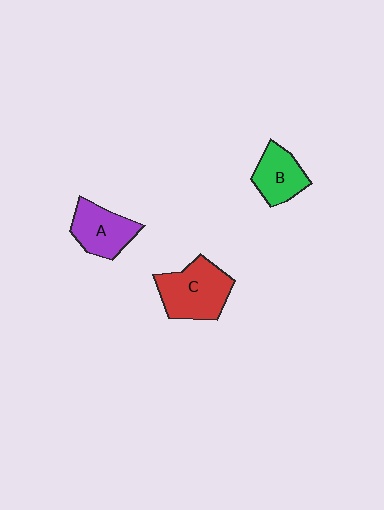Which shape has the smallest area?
Shape B (green).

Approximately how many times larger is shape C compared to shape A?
Approximately 1.3 times.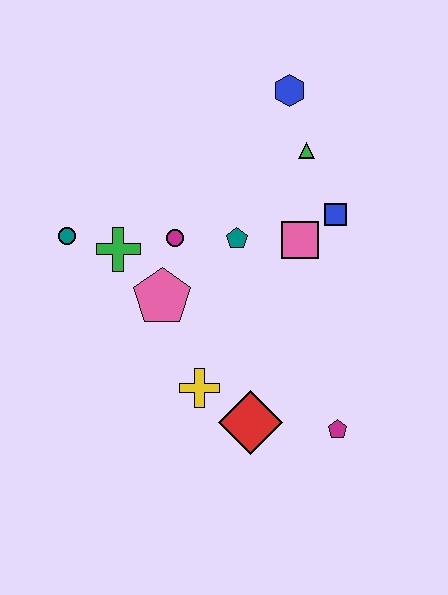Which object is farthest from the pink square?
The teal circle is farthest from the pink square.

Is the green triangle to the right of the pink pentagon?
Yes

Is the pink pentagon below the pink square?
Yes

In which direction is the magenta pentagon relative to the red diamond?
The magenta pentagon is to the right of the red diamond.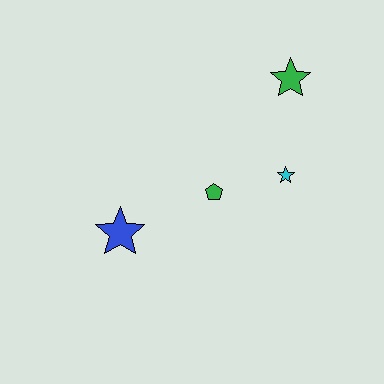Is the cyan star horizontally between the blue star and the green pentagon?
No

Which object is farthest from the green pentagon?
The green star is farthest from the green pentagon.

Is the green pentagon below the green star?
Yes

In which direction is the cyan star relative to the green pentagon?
The cyan star is to the right of the green pentagon.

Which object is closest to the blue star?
The green pentagon is closest to the blue star.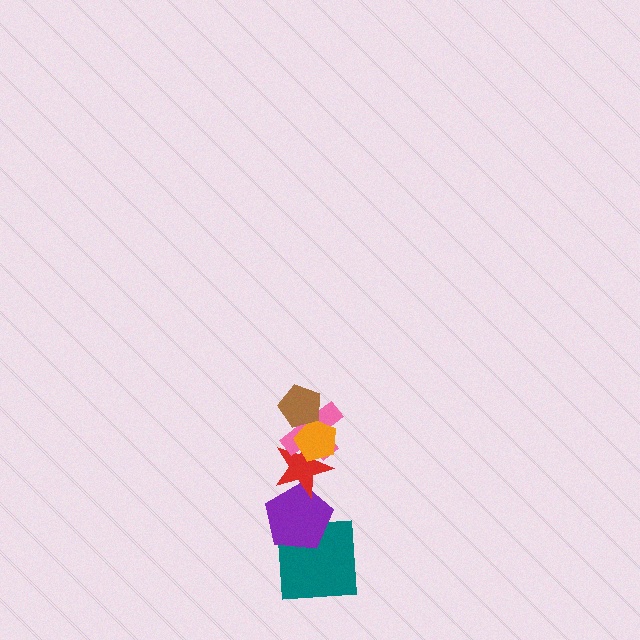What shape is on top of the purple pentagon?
The red star is on top of the purple pentagon.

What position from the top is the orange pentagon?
The orange pentagon is 2nd from the top.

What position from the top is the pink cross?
The pink cross is 3rd from the top.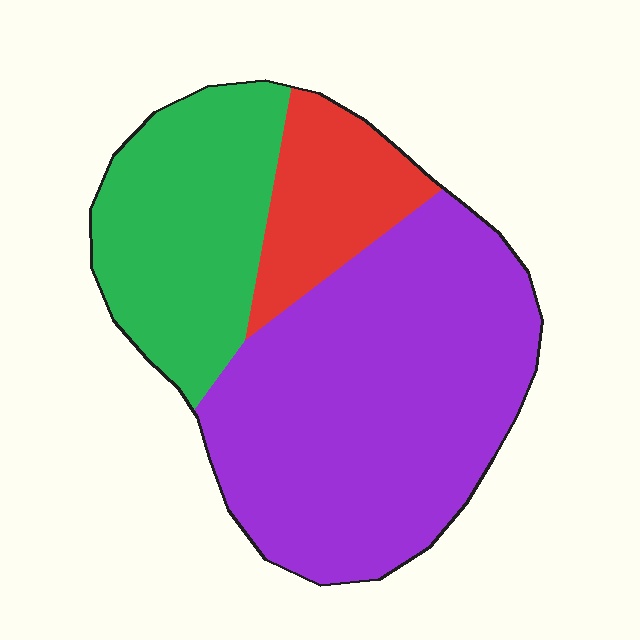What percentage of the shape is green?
Green covers about 30% of the shape.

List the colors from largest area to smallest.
From largest to smallest: purple, green, red.